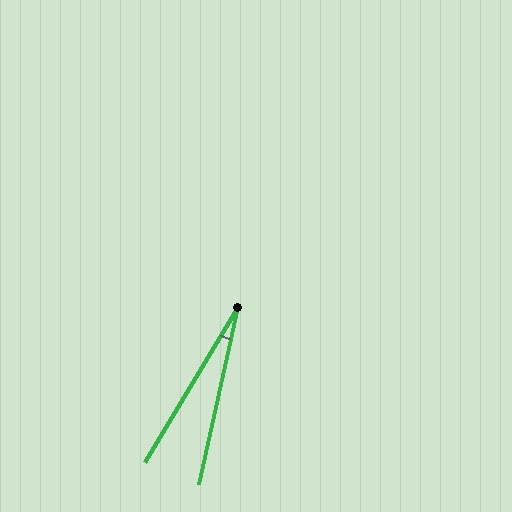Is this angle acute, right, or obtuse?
It is acute.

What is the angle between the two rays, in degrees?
Approximately 18 degrees.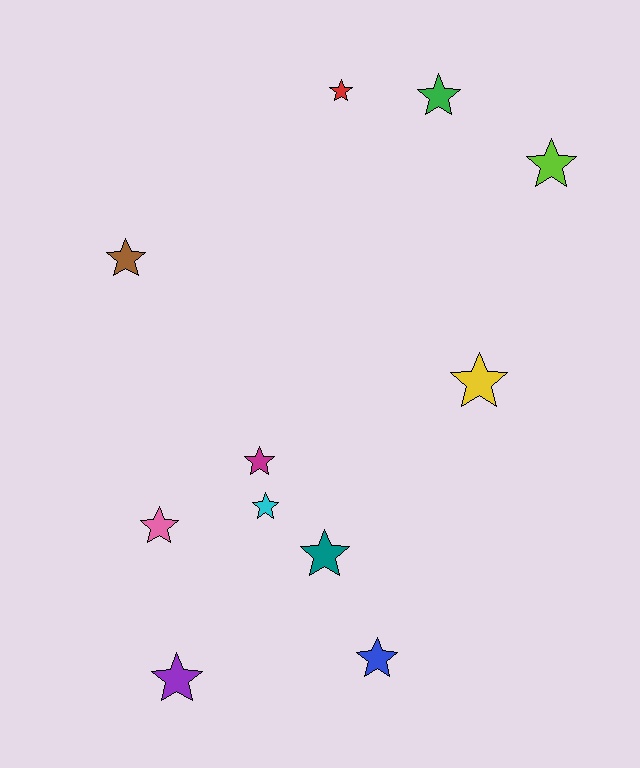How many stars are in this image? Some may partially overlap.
There are 11 stars.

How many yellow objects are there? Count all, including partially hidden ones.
There is 1 yellow object.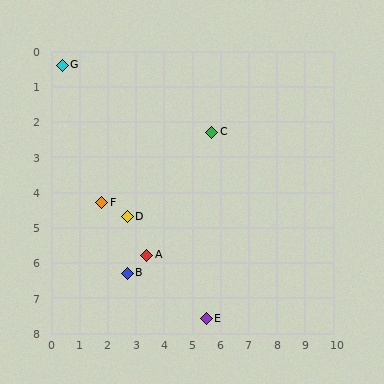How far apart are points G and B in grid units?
Points G and B are about 6.3 grid units apart.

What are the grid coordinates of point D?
Point D is at approximately (2.7, 4.7).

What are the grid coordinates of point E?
Point E is at approximately (5.5, 7.6).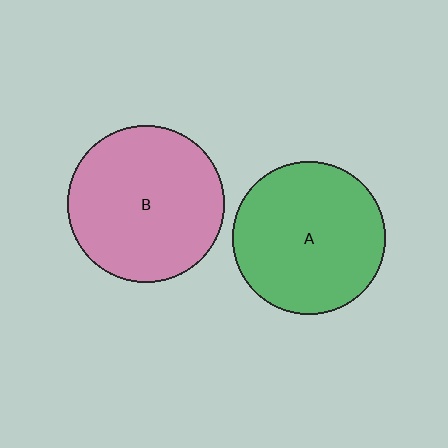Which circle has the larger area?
Circle B (pink).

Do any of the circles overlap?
No, none of the circles overlap.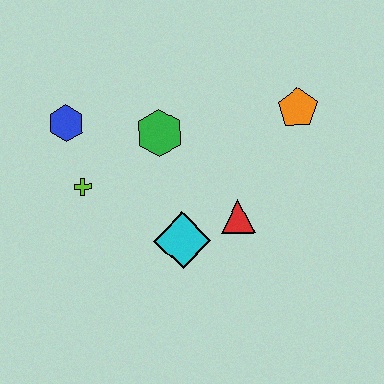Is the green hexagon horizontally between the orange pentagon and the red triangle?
No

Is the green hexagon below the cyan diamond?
No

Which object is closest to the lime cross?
The blue hexagon is closest to the lime cross.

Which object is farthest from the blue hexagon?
The orange pentagon is farthest from the blue hexagon.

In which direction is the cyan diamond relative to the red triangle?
The cyan diamond is to the left of the red triangle.